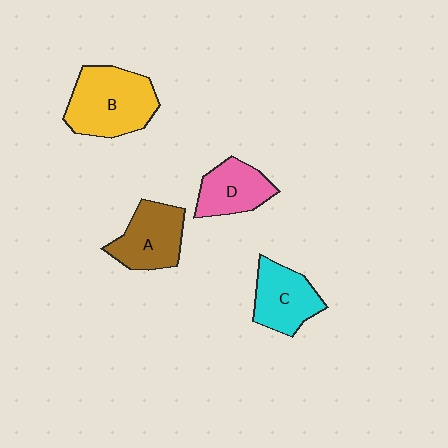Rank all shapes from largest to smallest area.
From largest to smallest: B (yellow), A (brown), C (cyan), D (pink).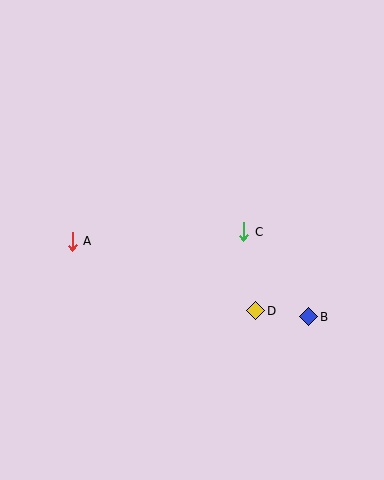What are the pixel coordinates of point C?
Point C is at (244, 232).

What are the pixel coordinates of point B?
Point B is at (309, 317).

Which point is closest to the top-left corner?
Point A is closest to the top-left corner.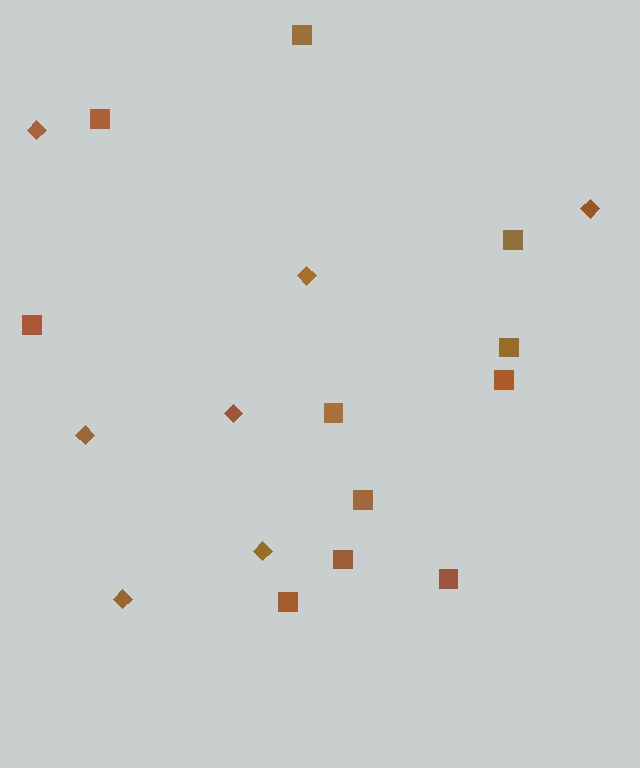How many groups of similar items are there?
There are 2 groups: one group of diamonds (7) and one group of squares (11).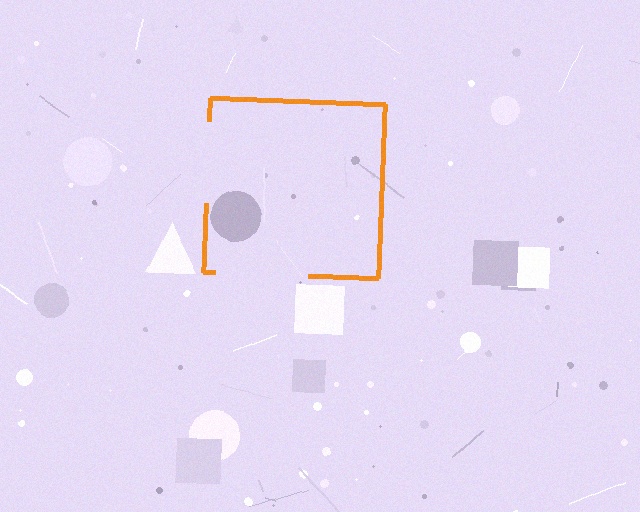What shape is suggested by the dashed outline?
The dashed outline suggests a square.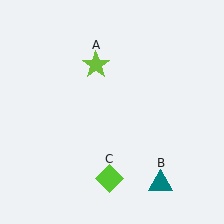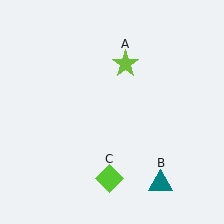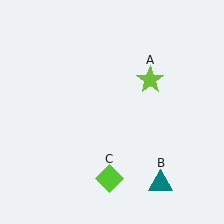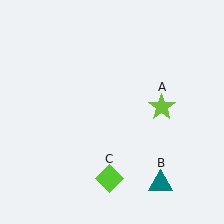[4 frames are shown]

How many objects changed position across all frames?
1 object changed position: lime star (object A).